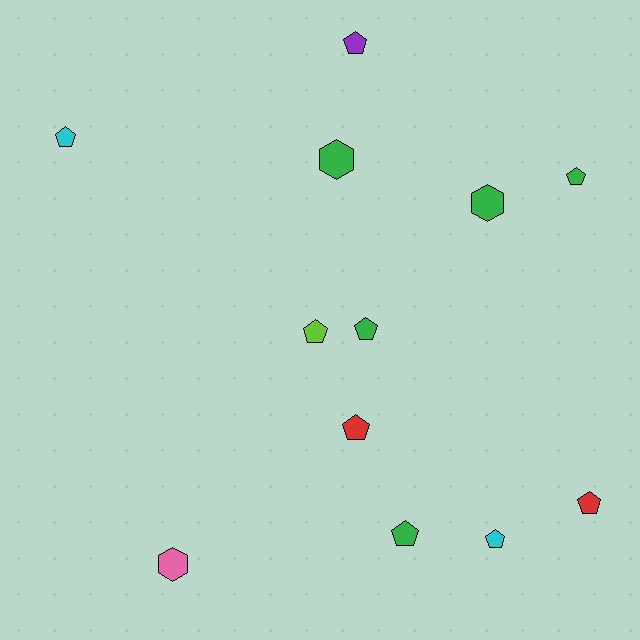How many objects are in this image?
There are 12 objects.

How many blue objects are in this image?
There are no blue objects.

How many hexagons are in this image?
There are 3 hexagons.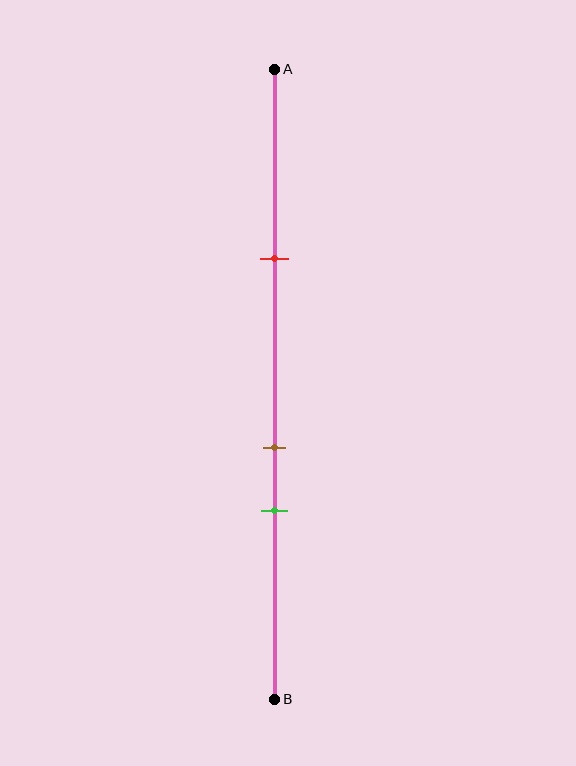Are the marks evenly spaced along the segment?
No, the marks are not evenly spaced.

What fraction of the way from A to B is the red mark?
The red mark is approximately 30% (0.3) of the way from A to B.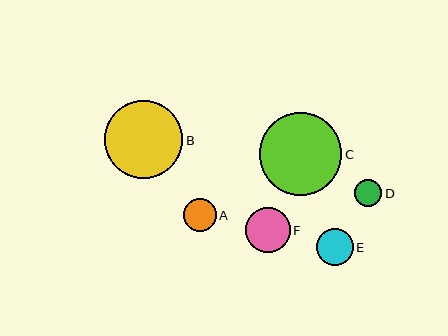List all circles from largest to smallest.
From largest to smallest: C, B, F, E, A, D.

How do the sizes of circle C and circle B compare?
Circle C and circle B are approximately the same size.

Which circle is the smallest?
Circle D is the smallest with a size of approximately 27 pixels.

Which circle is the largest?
Circle C is the largest with a size of approximately 83 pixels.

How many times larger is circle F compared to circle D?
Circle F is approximately 1.7 times the size of circle D.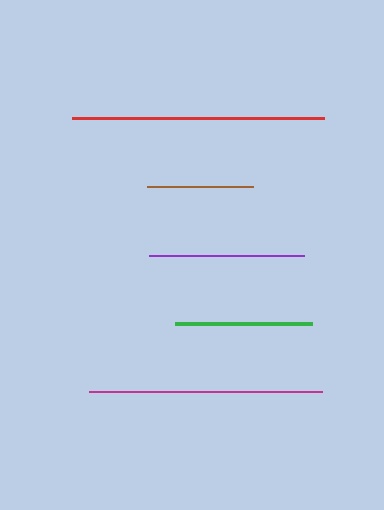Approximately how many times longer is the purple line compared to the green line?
The purple line is approximately 1.1 times the length of the green line.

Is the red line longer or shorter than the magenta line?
The red line is longer than the magenta line.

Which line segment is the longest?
The red line is the longest at approximately 251 pixels.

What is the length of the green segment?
The green segment is approximately 137 pixels long.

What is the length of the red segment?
The red segment is approximately 251 pixels long.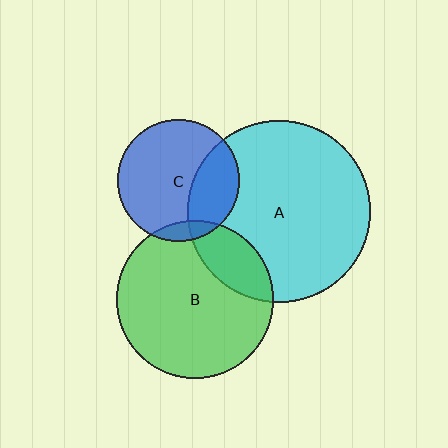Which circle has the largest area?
Circle A (cyan).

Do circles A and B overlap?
Yes.